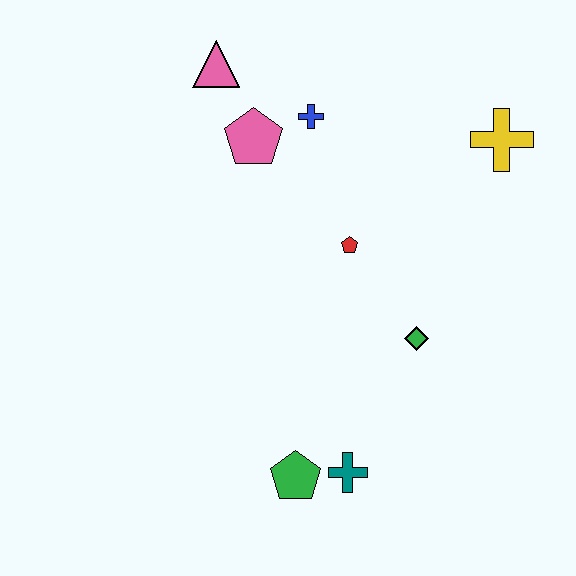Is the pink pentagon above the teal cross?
Yes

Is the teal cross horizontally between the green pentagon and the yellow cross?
Yes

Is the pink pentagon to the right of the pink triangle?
Yes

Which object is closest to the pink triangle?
The pink pentagon is closest to the pink triangle.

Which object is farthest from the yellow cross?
The green pentagon is farthest from the yellow cross.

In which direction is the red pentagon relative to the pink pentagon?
The red pentagon is below the pink pentagon.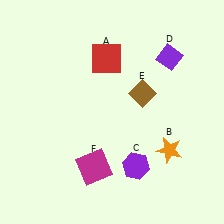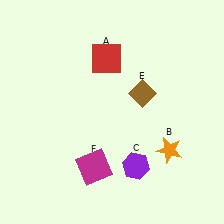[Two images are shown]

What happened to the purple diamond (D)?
The purple diamond (D) was removed in Image 2. It was in the top-right area of Image 1.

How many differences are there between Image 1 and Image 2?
There is 1 difference between the two images.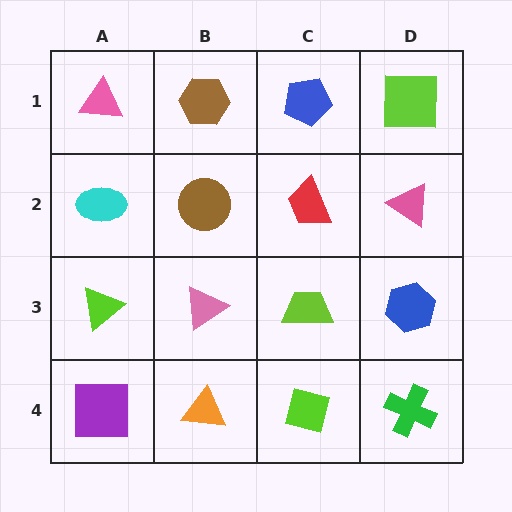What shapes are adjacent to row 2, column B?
A brown hexagon (row 1, column B), a pink triangle (row 3, column B), a cyan ellipse (row 2, column A), a red trapezoid (row 2, column C).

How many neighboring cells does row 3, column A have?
3.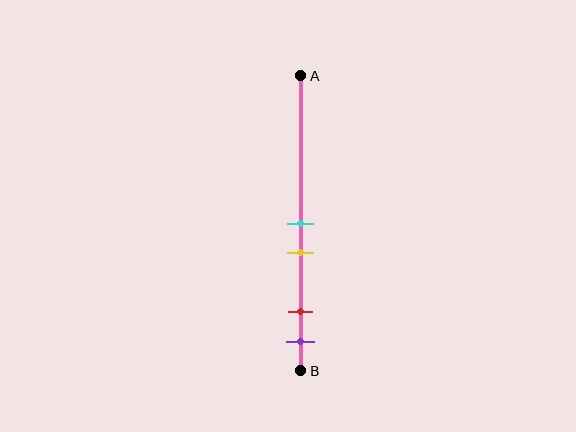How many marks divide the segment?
There are 4 marks dividing the segment.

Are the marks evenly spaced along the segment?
No, the marks are not evenly spaced.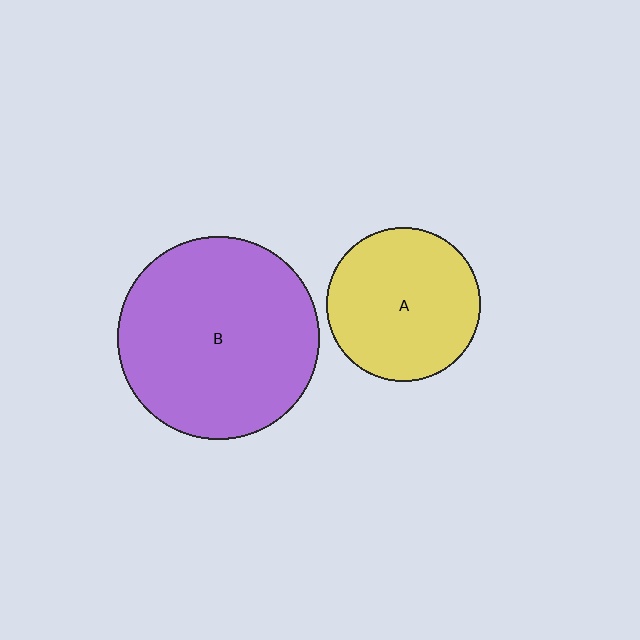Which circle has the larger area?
Circle B (purple).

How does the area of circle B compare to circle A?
Approximately 1.7 times.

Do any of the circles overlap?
No, none of the circles overlap.